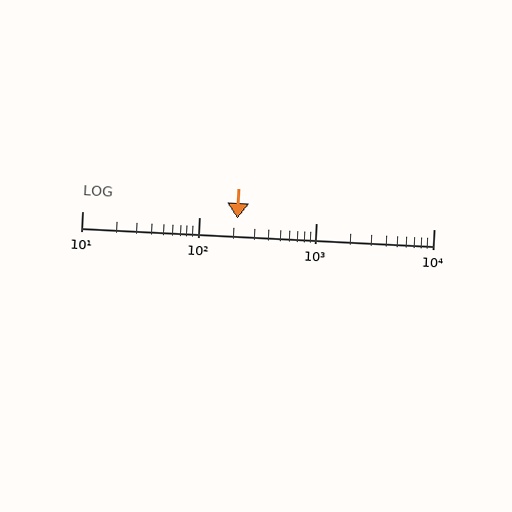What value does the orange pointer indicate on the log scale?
The pointer indicates approximately 210.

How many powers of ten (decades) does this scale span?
The scale spans 3 decades, from 10 to 10000.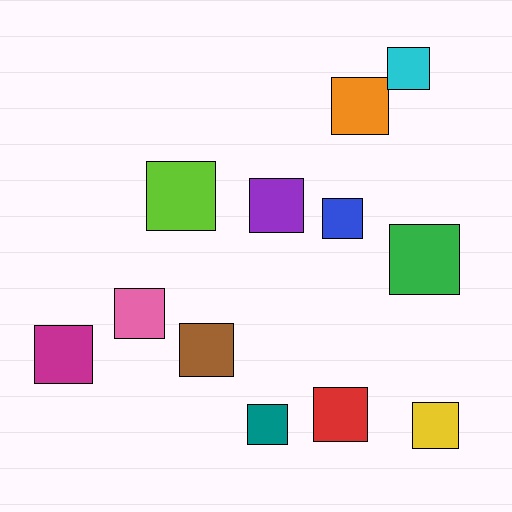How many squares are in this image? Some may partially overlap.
There are 12 squares.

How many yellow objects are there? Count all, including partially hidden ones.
There is 1 yellow object.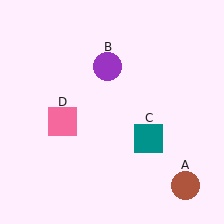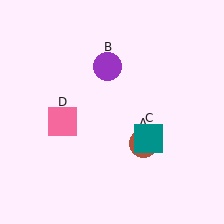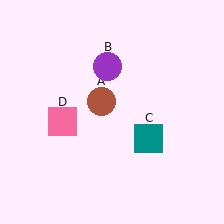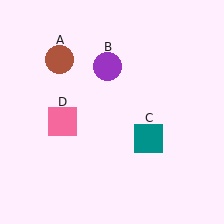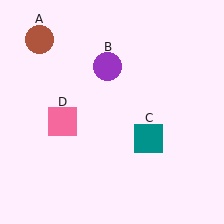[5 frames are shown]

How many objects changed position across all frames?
1 object changed position: brown circle (object A).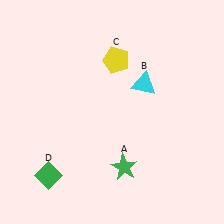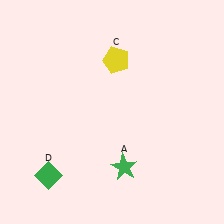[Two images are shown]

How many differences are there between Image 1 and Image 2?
There is 1 difference between the two images.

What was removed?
The cyan triangle (B) was removed in Image 2.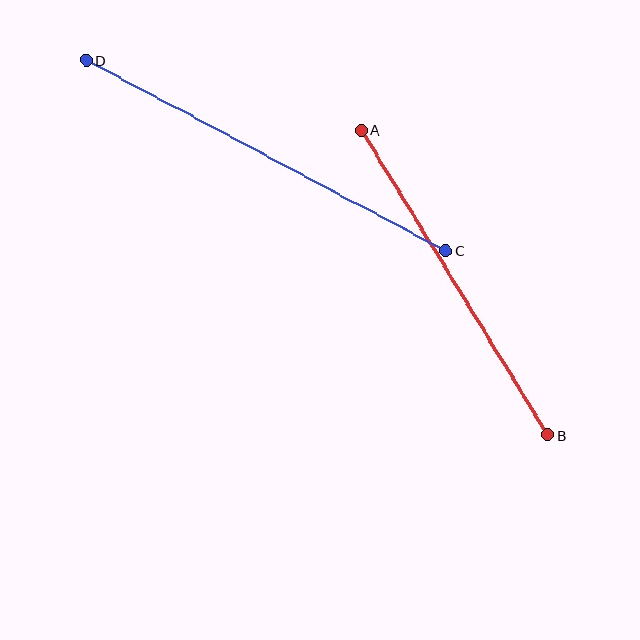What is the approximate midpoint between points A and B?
The midpoint is at approximately (455, 283) pixels.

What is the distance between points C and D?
The distance is approximately 407 pixels.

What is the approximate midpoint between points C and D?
The midpoint is at approximately (266, 155) pixels.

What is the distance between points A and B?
The distance is approximately 357 pixels.